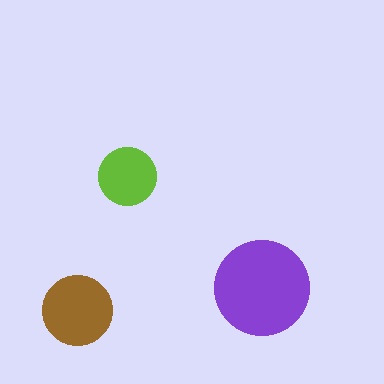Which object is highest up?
The lime circle is topmost.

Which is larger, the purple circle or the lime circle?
The purple one.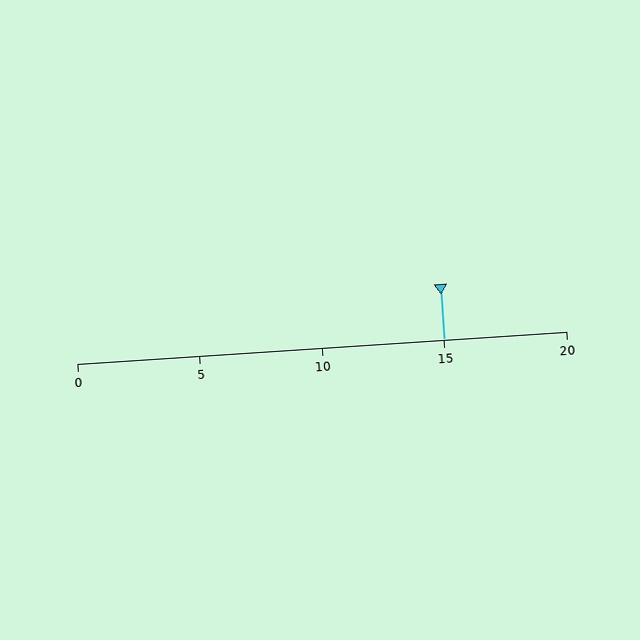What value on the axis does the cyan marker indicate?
The marker indicates approximately 15.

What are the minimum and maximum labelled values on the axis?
The axis runs from 0 to 20.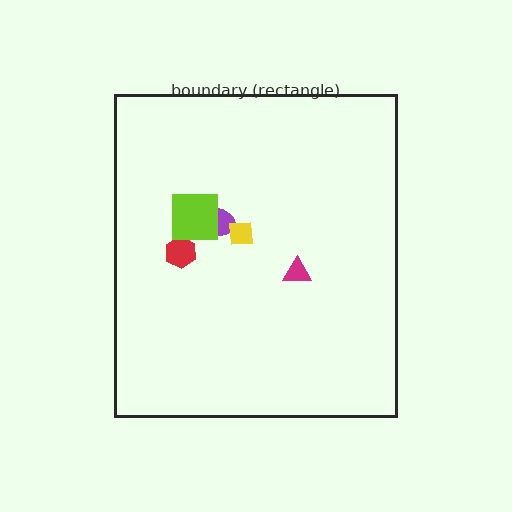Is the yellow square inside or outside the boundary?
Inside.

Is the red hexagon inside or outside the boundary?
Inside.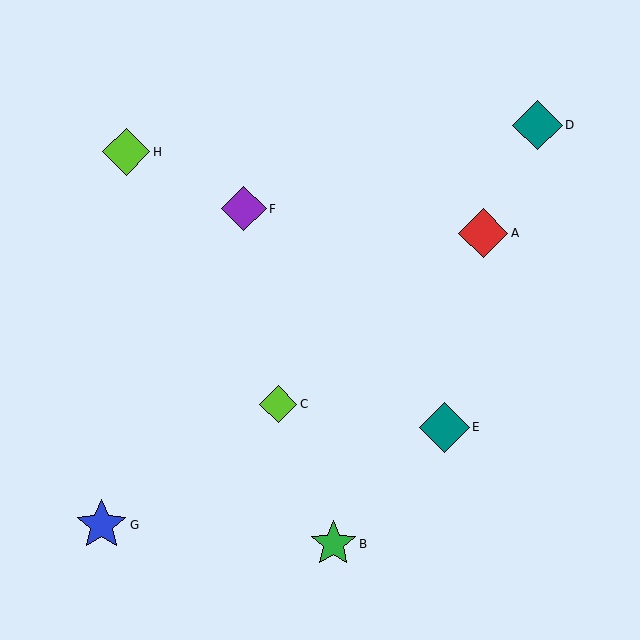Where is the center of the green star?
The center of the green star is at (333, 544).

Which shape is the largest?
The blue star (labeled G) is the largest.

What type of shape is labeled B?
Shape B is a green star.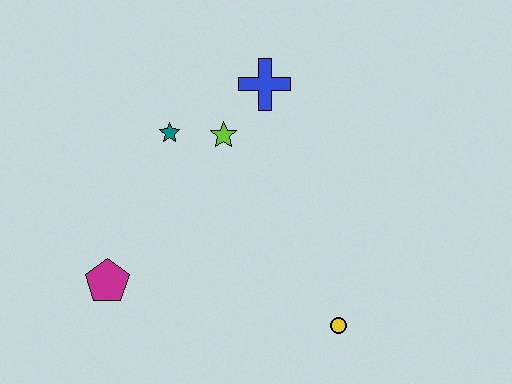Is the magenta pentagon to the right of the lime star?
No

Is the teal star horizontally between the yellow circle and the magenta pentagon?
Yes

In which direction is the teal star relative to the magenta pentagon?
The teal star is above the magenta pentagon.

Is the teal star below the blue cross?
Yes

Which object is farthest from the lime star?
The yellow circle is farthest from the lime star.